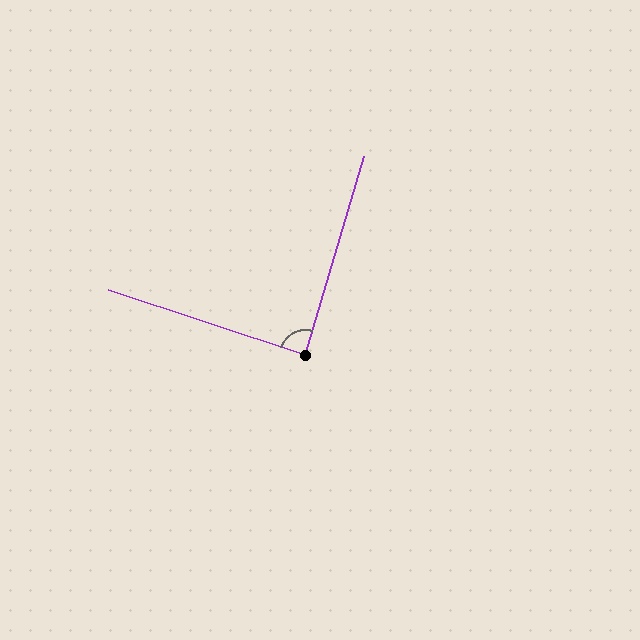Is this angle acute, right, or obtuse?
It is approximately a right angle.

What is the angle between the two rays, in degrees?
Approximately 89 degrees.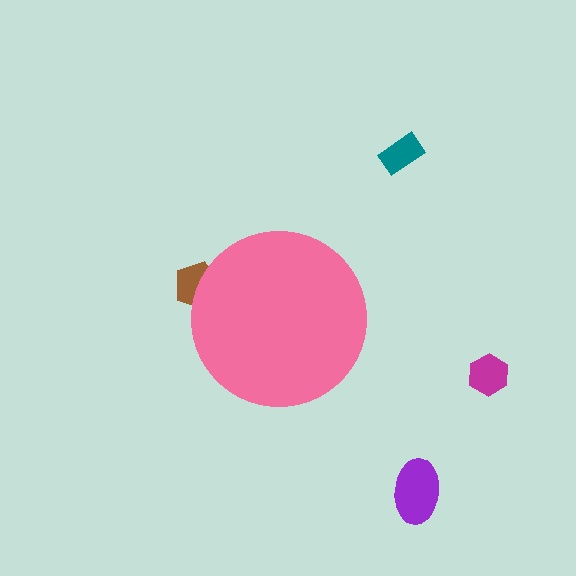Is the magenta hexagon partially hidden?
No, the magenta hexagon is fully visible.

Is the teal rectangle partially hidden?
No, the teal rectangle is fully visible.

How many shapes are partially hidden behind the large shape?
1 shape is partially hidden.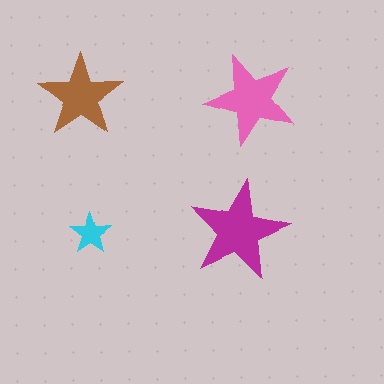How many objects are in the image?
There are 4 objects in the image.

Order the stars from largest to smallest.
the magenta one, the pink one, the brown one, the cyan one.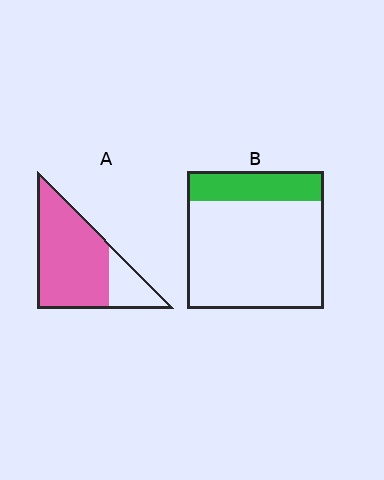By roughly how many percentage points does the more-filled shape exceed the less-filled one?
By roughly 55 percentage points (A over B).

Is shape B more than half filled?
No.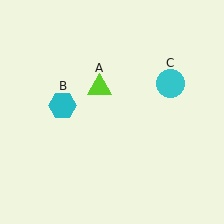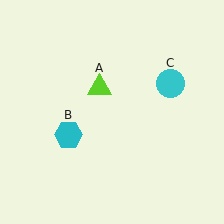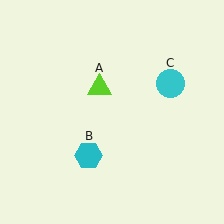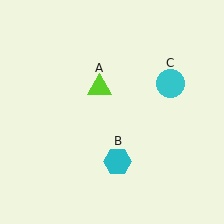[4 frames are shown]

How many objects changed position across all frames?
1 object changed position: cyan hexagon (object B).